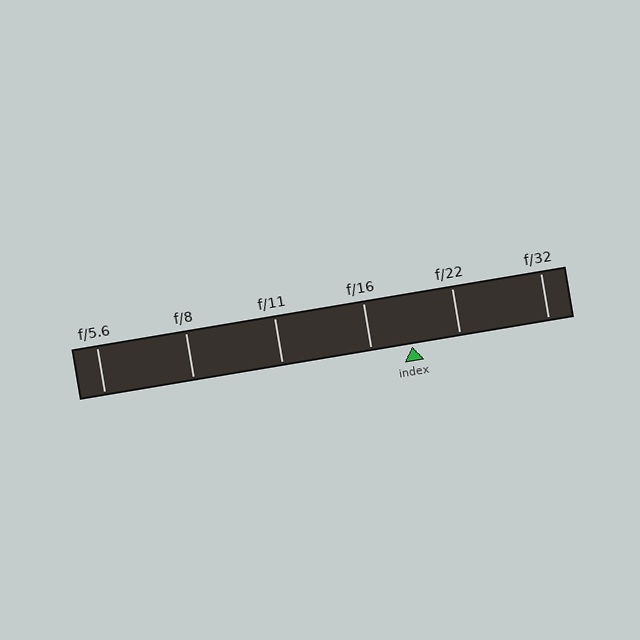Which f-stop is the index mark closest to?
The index mark is closest to f/16.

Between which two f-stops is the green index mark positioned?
The index mark is between f/16 and f/22.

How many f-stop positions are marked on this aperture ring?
There are 6 f-stop positions marked.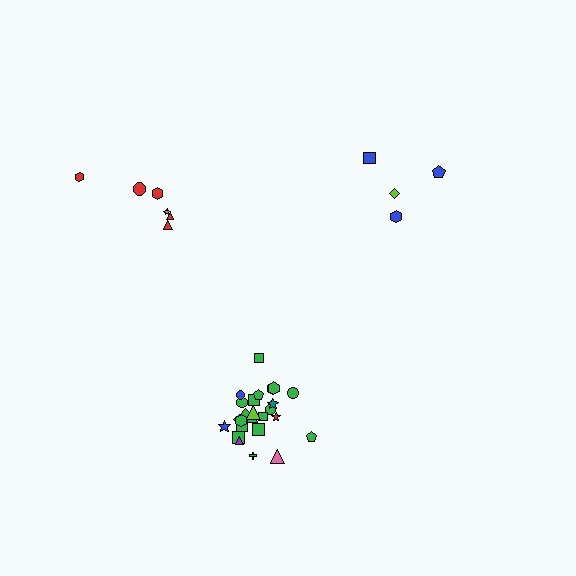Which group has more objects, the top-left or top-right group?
The top-left group.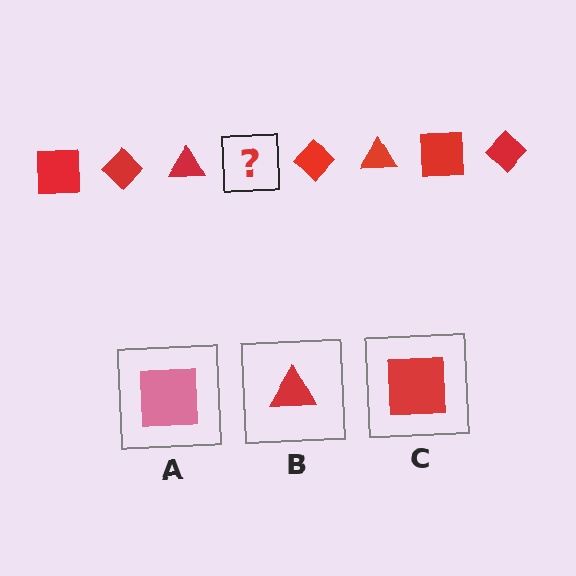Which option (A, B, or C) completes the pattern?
C.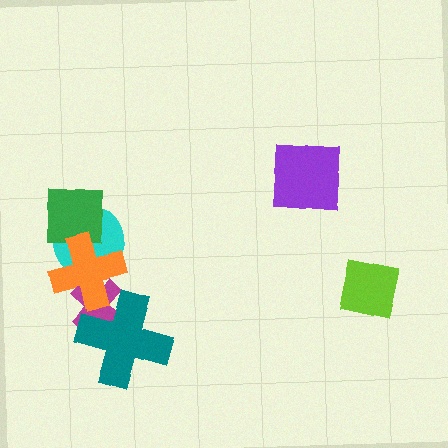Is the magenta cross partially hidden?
Yes, it is partially covered by another shape.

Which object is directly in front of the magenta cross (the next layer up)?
The teal cross is directly in front of the magenta cross.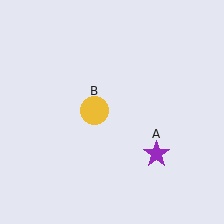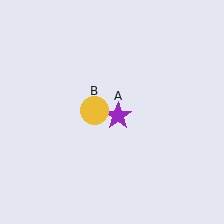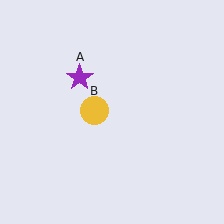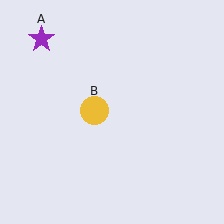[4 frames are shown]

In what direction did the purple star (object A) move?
The purple star (object A) moved up and to the left.